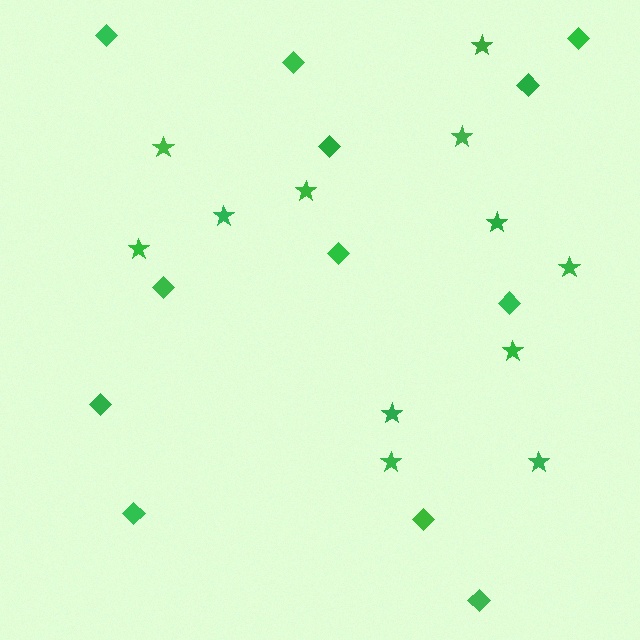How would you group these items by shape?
There are 2 groups: one group of diamonds (12) and one group of stars (12).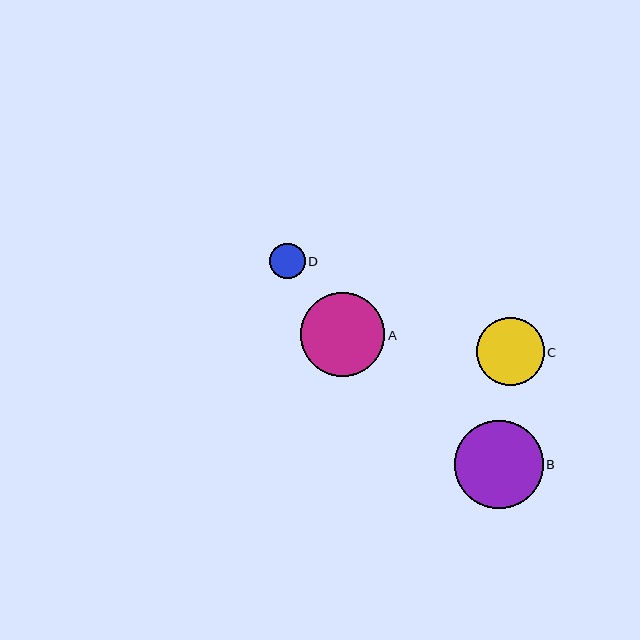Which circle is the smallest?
Circle D is the smallest with a size of approximately 36 pixels.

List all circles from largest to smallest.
From largest to smallest: B, A, C, D.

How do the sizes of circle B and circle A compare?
Circle B and circle A are approximately the same size.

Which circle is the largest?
Circle B is the largest with a size of approximately 89 pixels.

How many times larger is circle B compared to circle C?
Circle B is approximately 1.3 times the size of circle C.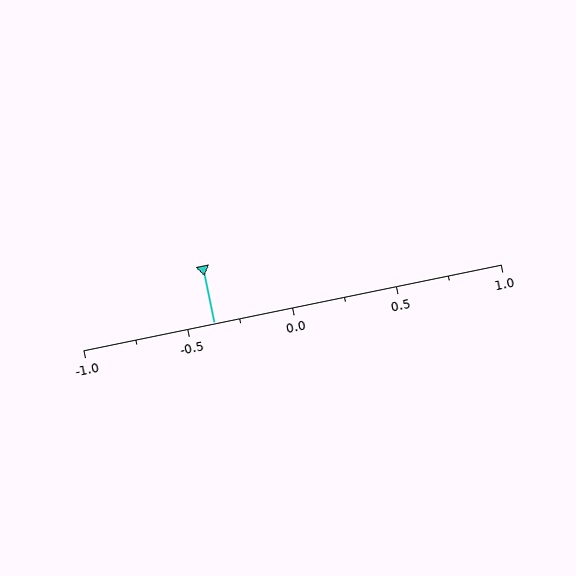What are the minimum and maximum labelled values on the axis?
The axis runs from -1.0 to 1.0.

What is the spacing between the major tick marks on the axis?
The major ticks are spaced 0.5 apart.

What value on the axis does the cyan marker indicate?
The marker indicates approximately -0.38.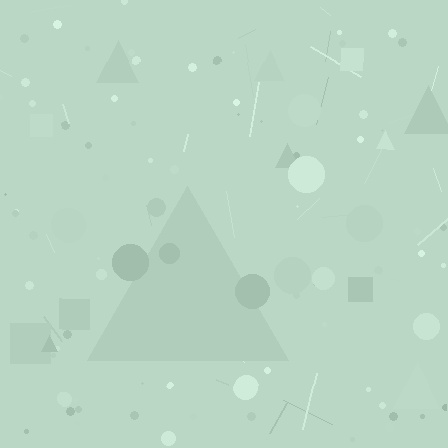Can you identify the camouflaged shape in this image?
The camouflaged shape is a triangle.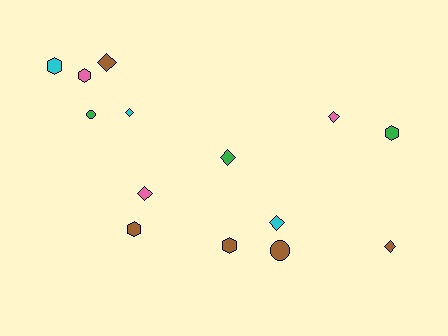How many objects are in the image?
There are 14 objects.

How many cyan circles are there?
There are no cyan circles.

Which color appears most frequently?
Brown, with 5 objects.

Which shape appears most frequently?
Diamond, with 7 objects.